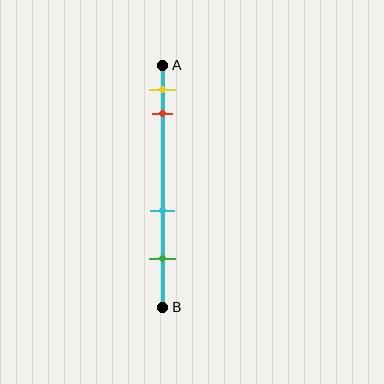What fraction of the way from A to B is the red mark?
The red mark is approximately 20% (0.2) of the way from A to B.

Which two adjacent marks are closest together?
The yellow and red marks are the closest adjacent pair.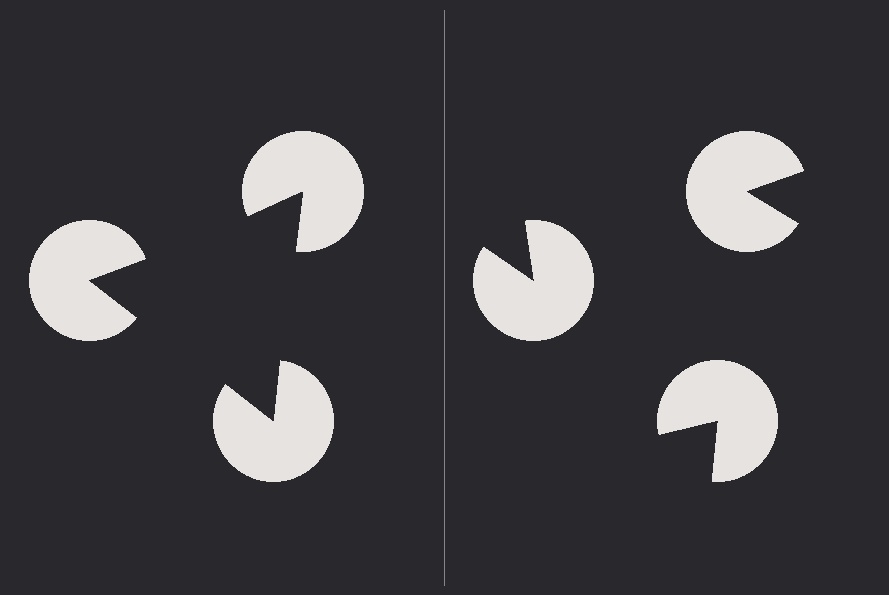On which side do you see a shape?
An illusory triangle appears on the left side. On the right side the wedge cuts are rotated, so no coherent shape forms.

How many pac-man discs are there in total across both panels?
6 — 3 on each side.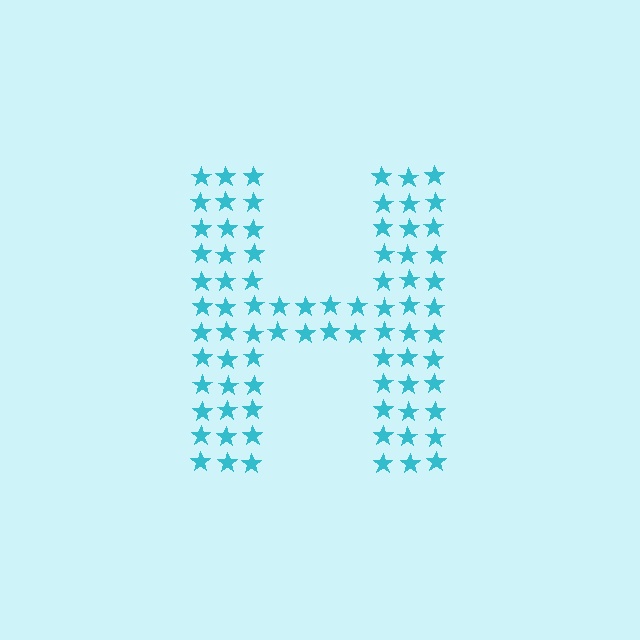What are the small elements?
The small elements are stars.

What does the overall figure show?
The overall figure shows the letter H.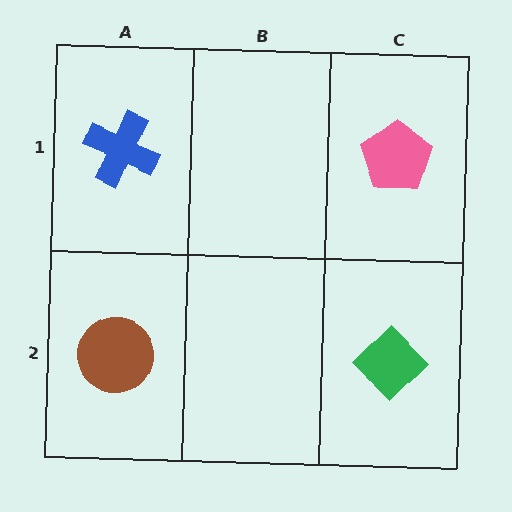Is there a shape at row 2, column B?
No, that cell is empty.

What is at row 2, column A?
A brown circle.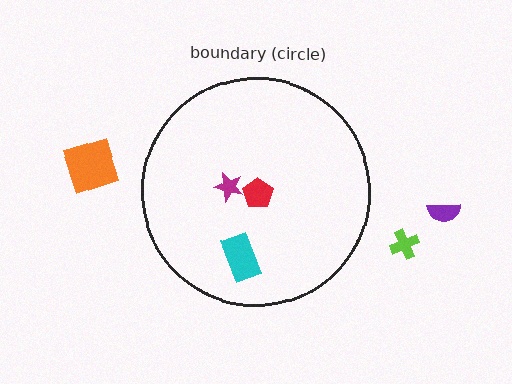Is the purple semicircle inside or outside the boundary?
Outside.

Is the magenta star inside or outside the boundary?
Inside.